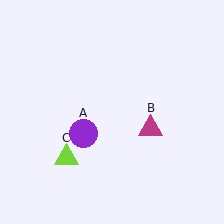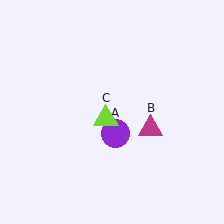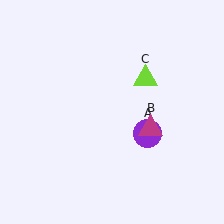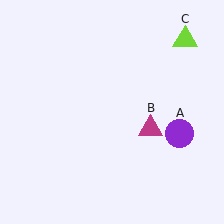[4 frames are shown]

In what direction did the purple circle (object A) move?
The purple circle (object A) moved right.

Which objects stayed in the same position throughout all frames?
Magenta triangle (object B) remained stationary.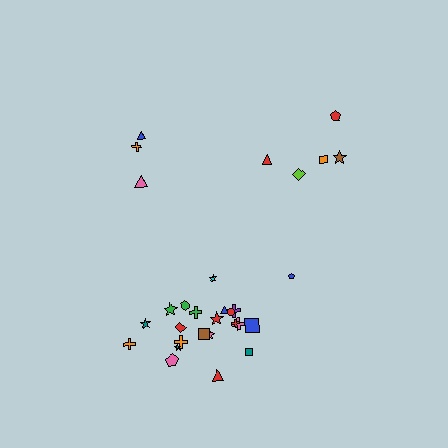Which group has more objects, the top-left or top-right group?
The top-right group.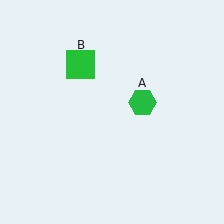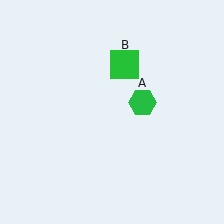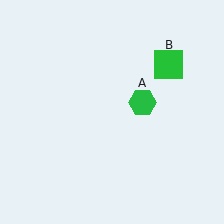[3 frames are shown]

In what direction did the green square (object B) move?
The green square (object B) moved right.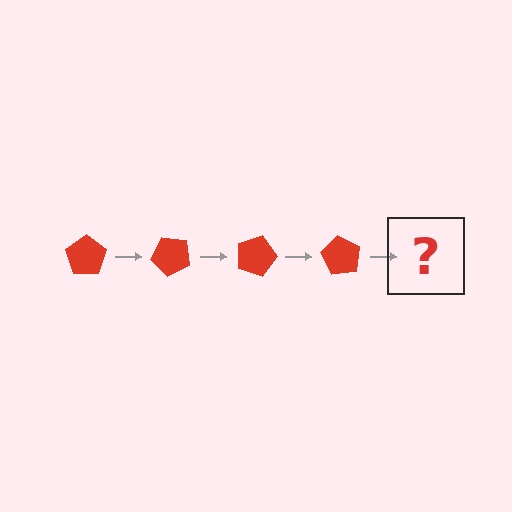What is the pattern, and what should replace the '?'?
The pattern is that the pentagon rotates 45 degrees each step. The '?' should be a red pentagon rotated 180 degrees.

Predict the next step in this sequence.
The next step is a red pentagon rotated 180 degrees.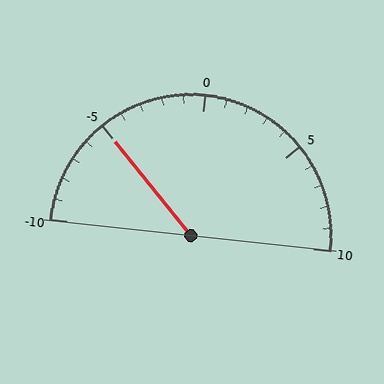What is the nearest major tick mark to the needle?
The nearest major tick mark is -5.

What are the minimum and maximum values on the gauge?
The gauge ranges from -10 to 10.